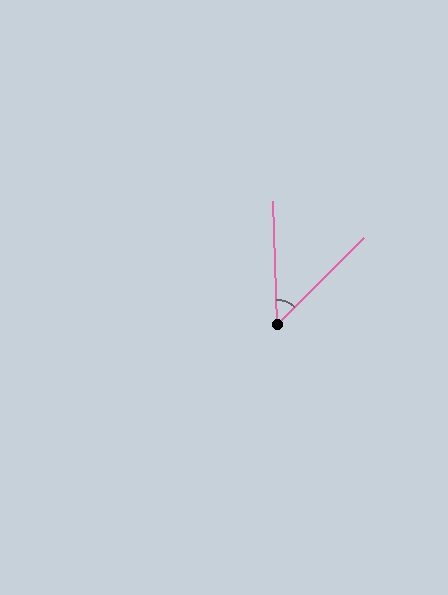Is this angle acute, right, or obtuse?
It is acute.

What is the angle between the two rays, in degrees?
Approximately 47 degrees.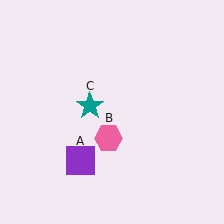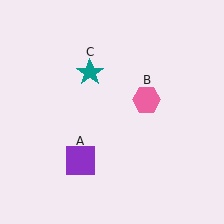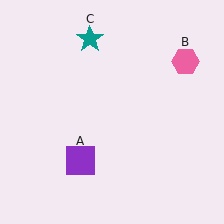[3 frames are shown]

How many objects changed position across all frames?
2 objects changed position: pink hexagon (object B), teal star (object C).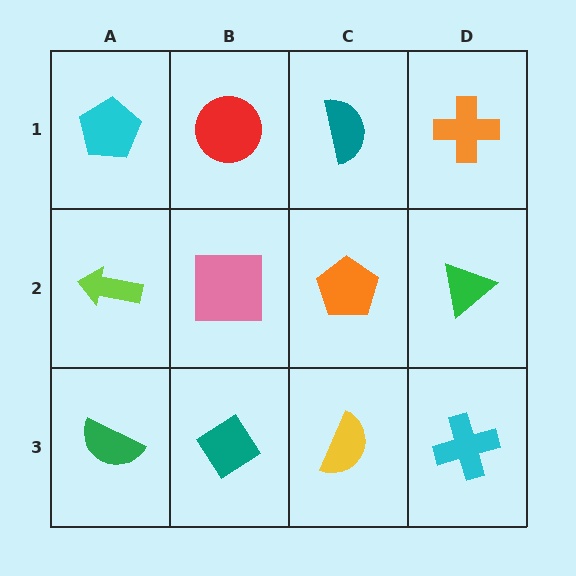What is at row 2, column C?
An orange pentagon.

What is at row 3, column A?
A green semicircle.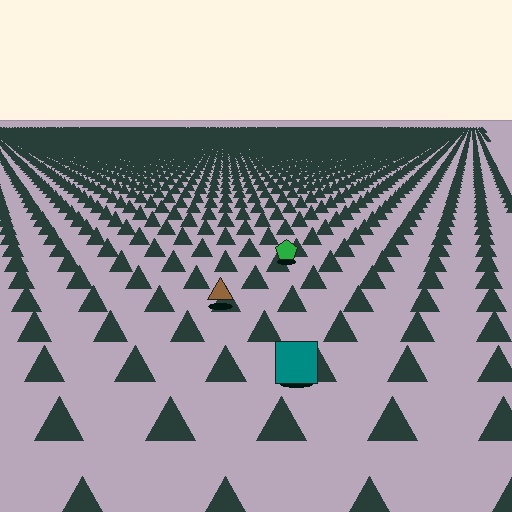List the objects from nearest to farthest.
From nearest to farthest: the teal square, the brown triangle, the green pentagon.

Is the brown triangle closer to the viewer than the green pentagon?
Yes. The brown triangle is closer — you can tell from the texture gradient: the ground texture is coarser near it.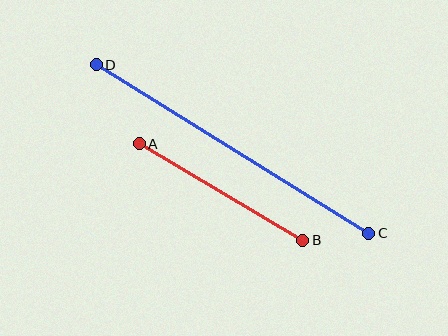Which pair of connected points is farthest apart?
Points C and D are farthest apart.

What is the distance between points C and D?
The distance is approximately 320 pixels.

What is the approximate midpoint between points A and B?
The midpoint is at approximately (221, 192) pixels.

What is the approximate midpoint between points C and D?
The midpoint is at approximately (233, 149) pixels.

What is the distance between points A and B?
The distance is approximately 190 pixels.